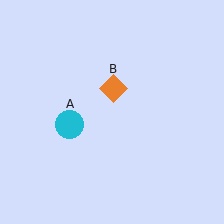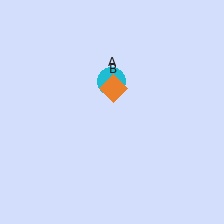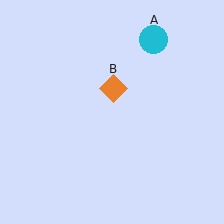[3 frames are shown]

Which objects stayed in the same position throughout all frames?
Orange diamond (object B) remained stationary.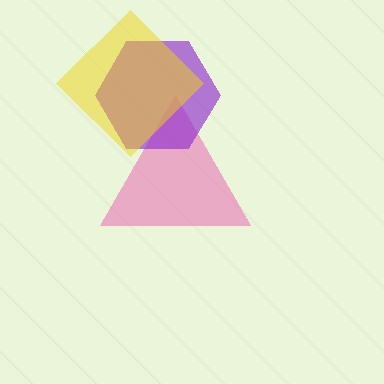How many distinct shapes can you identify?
There are 3 distinct shapes: a pink triangle, a purple hexagon, a yellow diamond.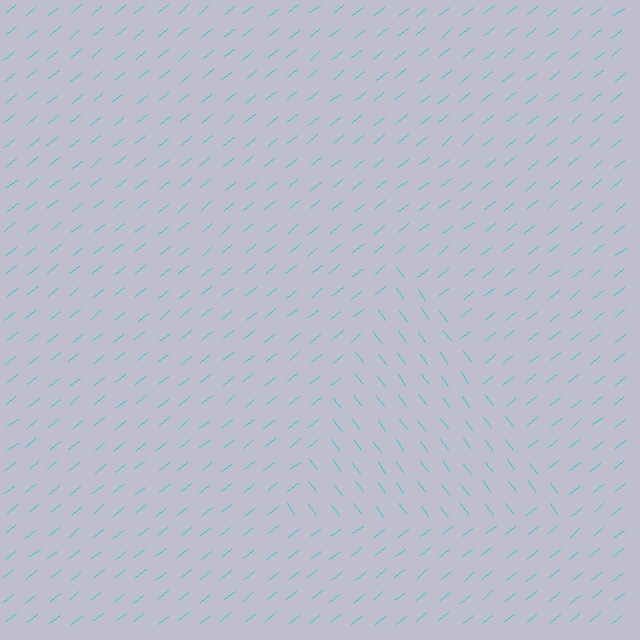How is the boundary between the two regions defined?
The boundary is defined purely by a change in line orientation (approximately 88 degrees difference). All lines are the same color and thickness.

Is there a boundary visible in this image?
Yes, there is a texture boundary formed by a change in line orientation.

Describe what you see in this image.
The image is filled with small cyan line segments. A triangle region in the image has lines oriented differently from the surrounding lines, creating a visible texture boundary.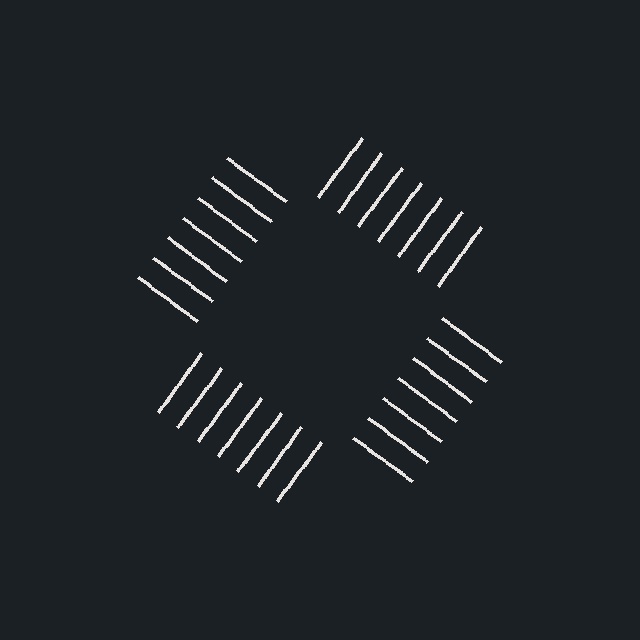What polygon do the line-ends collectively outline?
An illusory square — the line segments terminate on its edges but no continuous stroke is drawn.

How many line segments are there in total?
28 — 7 along each of the 4 edges.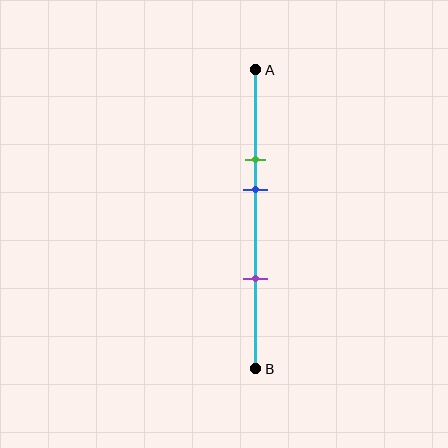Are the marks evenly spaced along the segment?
No, the marks are not evenly spaced.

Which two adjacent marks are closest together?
The green and blue marks are the closest adjacent pair.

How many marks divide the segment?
There are 3 marks dividing the segment.